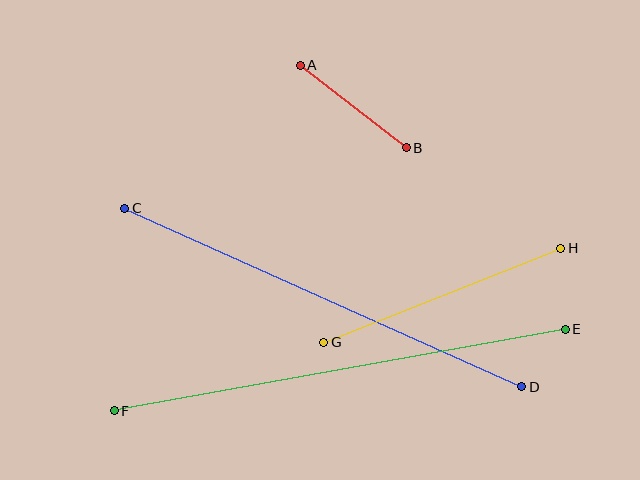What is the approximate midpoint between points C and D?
The midpoint is at approximately (323, 298) pixels.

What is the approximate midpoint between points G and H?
The midpoint is at approximately (442, 295) pixels.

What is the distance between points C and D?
The distance is approximately 435 pixels.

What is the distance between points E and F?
The distance is approximately 458 pixels.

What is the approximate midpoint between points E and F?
The midpoint is at approximately (340, 370) pixels.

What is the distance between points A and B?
The distance is approximately 134 pixels.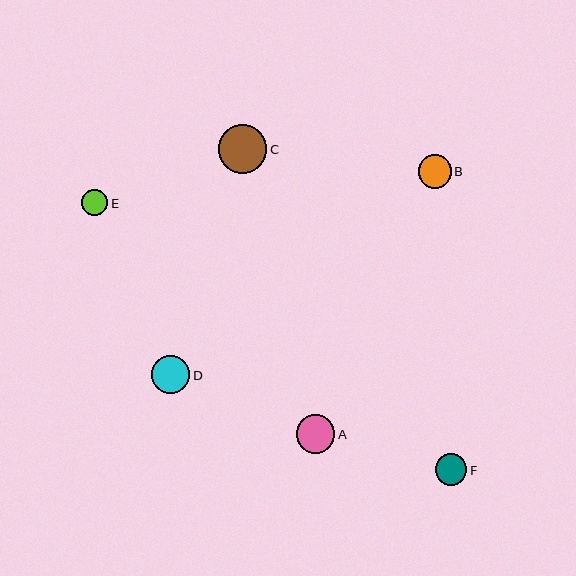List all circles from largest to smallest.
From largest to smallest: C, A, D, B, F, E.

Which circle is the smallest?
Circle E is the smallest with a size of approximately 27 pixels.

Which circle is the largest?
Circle C is the largest with a size of approximately 49 pixels.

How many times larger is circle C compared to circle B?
Circle C is approximately 1.5 times the size of circle B.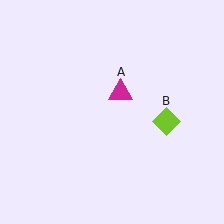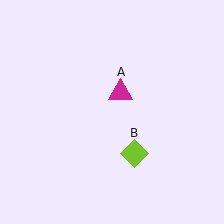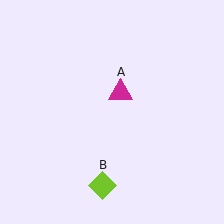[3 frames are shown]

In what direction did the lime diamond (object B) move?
The lime diamond (object B) moved down and to the left.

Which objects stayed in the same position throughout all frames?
Magenta triangle (object A) remained stationary.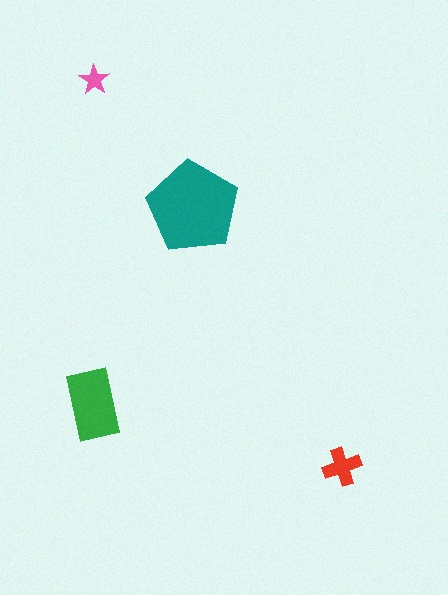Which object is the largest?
The teal pentagon.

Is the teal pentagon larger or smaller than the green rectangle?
Larger.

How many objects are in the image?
There are 4 objects in the image.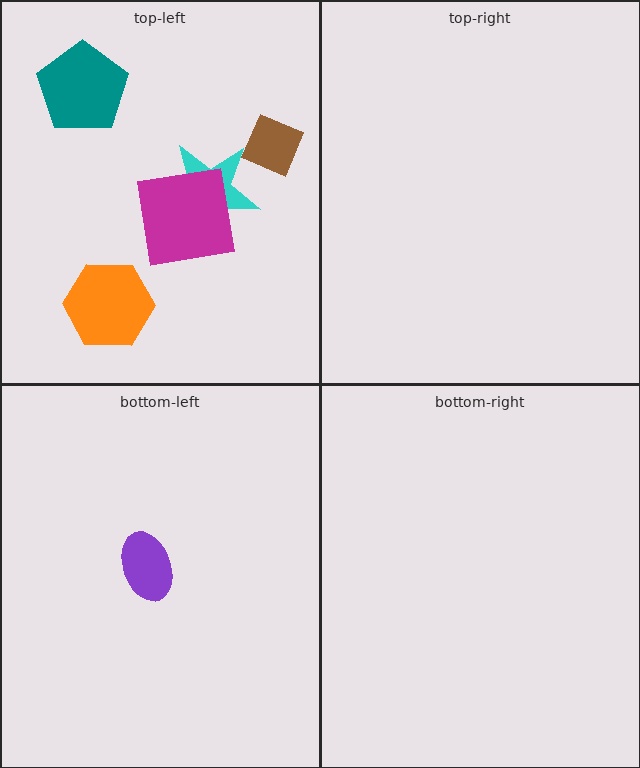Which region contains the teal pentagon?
The top-left region.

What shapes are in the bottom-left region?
The purple ellipse.